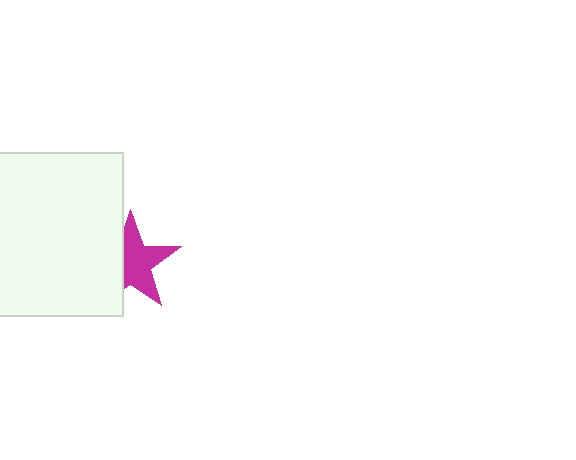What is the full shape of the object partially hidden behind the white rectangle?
The partially hidden object is a magenta star.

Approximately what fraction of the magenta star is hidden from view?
Roughly 36% of the magenta star is hidden behind the white rectangle.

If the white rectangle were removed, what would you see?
You would see the complete magenta star.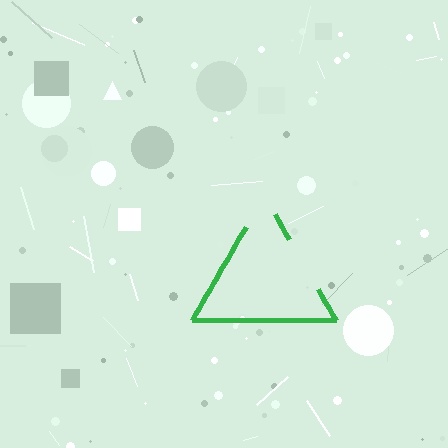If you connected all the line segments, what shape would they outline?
They would outline a triangle.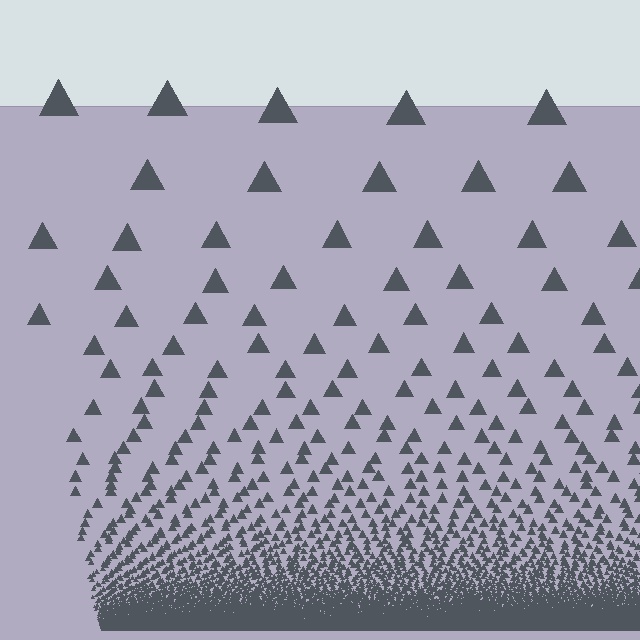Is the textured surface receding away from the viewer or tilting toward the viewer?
The surface appears to tilt toward the viewer. Texture elements get larger and sparser toward the top.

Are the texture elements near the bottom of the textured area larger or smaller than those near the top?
Smaller. The gradient is inverted — elements near the bottom are smaller and denser.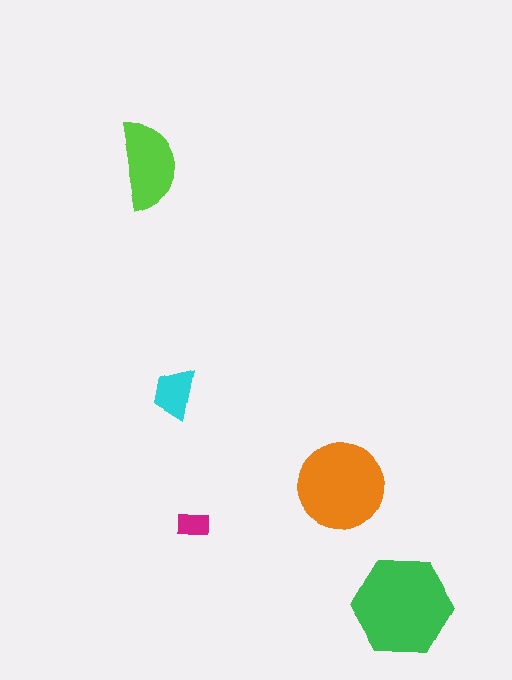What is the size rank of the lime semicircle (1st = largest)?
3rd.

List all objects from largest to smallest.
The green hexagon, the orange circle, the lime semicircle, the cyan trapezoid, the magenta rectangle.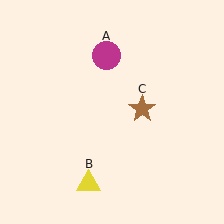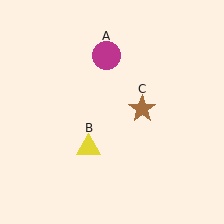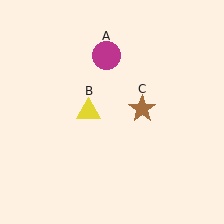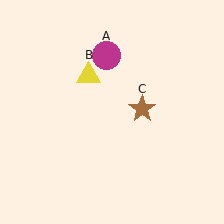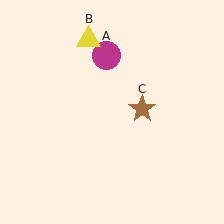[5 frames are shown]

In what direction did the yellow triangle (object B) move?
The yellow triangle (object B) moved up.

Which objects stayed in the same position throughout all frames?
Magenta circle (object A) and brown star (object C) remained stationary.